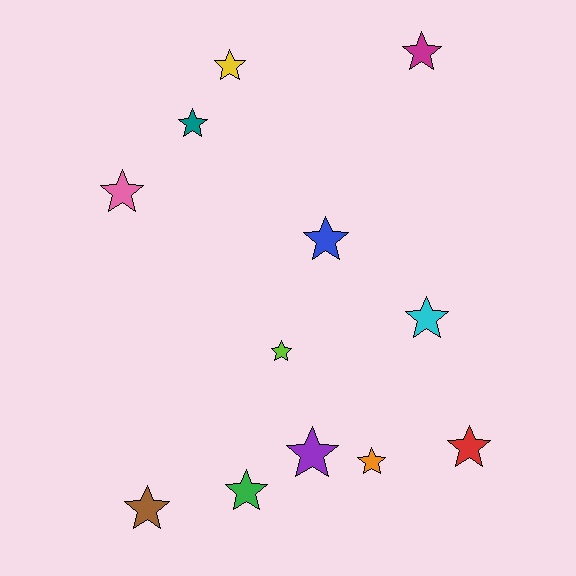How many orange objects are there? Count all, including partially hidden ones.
There is 1 orange object.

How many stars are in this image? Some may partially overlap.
There are 12 stars.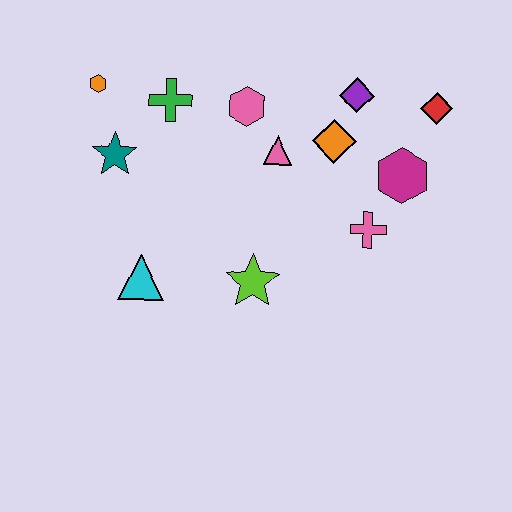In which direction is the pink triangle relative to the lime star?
The pink triangle is above the lime star.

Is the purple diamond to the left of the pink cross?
Yes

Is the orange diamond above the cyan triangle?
Yes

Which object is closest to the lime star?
The cyan triangle is closest to the lime star.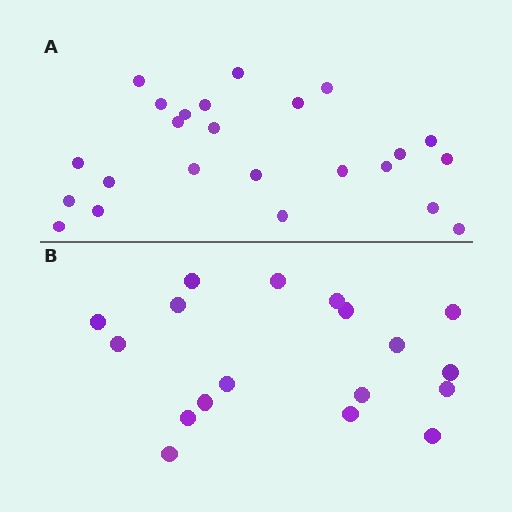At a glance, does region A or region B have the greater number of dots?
Region A (the top region) has more dots.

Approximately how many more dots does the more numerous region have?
Region A has about 6 more dots than region B.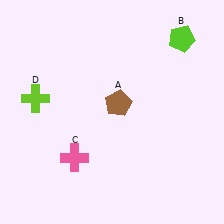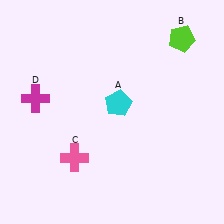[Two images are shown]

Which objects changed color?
A changed from brown to cyan. D changed from lime to magenta.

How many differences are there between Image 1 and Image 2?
There are 2 differences between the two images.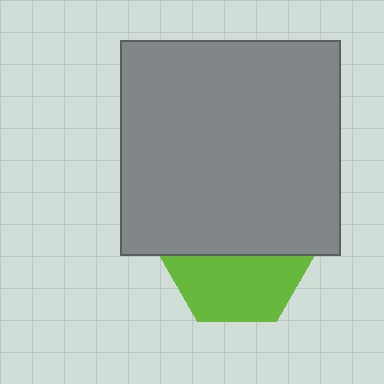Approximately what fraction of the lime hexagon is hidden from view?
Roughly 52% of the lime hexagon is hidden behind the gray rectangle.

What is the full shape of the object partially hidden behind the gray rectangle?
The partially hidden object is a lime hexagon.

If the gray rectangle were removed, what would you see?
You would see the complete lime hexagon.